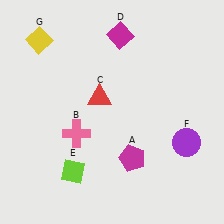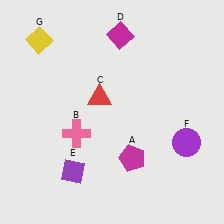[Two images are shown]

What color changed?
The diamond (E) changed from lime in Image 1 to purple in Image 2.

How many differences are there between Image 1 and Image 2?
There is 1 difference between the two images.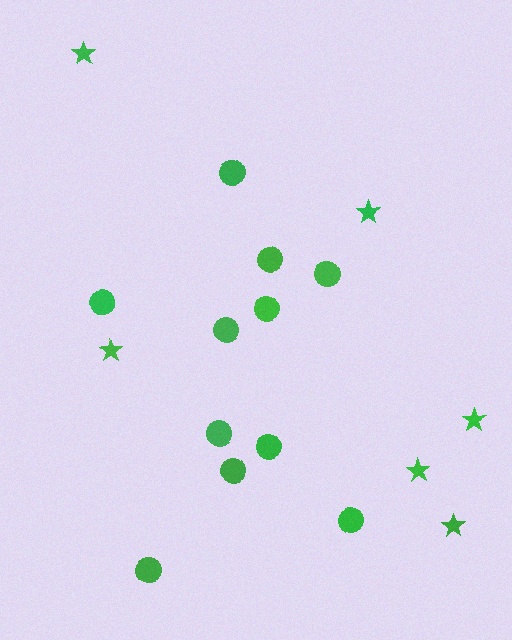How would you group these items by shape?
There are 2 groups: one group of stars (6) and one group of circles (11).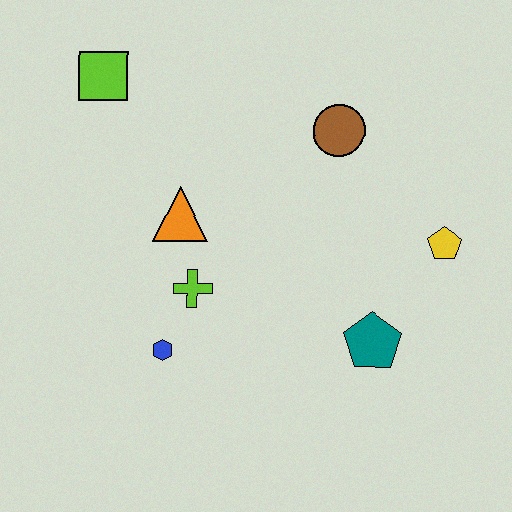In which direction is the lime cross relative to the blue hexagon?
The lime cross is above the blue hexagon.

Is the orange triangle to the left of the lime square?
No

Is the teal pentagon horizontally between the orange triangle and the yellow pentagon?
Yes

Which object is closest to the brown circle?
The yellow pentagon is closest to the brown circle.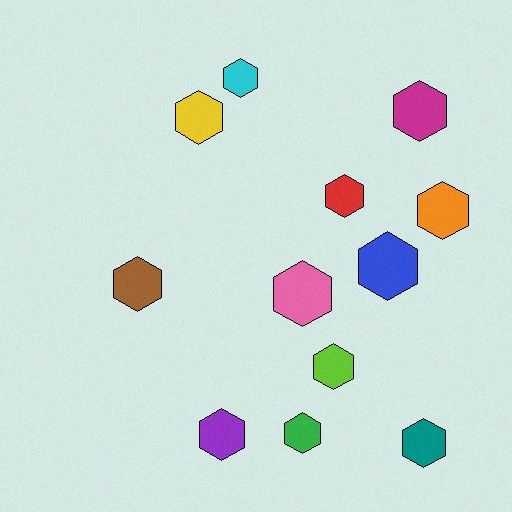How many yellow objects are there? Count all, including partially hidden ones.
There is 1 yellow object.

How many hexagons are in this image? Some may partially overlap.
There are 12 hexagons.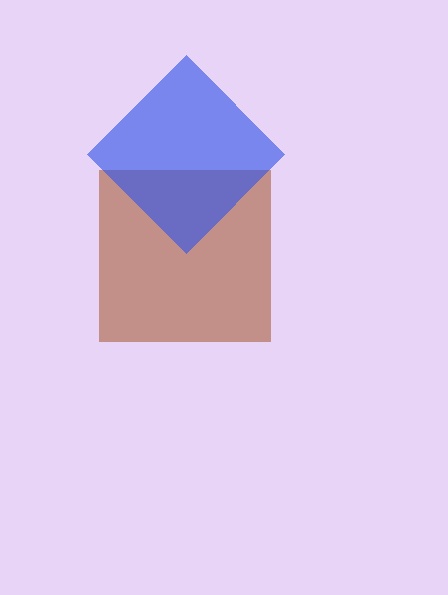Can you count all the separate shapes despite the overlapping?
Yes, there are 2 separate shapes.